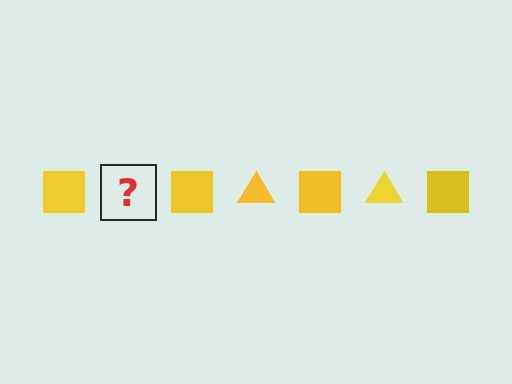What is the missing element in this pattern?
The missing element is a yellow triangle.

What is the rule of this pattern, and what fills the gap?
The rule is that the pattern cycles through square, triangle shapes in yellow. The gap should be filled with a yellow triangle.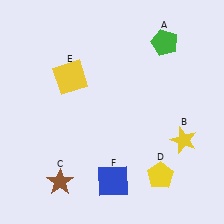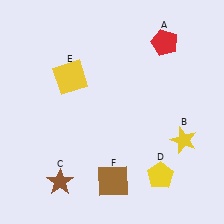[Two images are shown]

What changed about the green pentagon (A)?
In Image 1, A is green. In Image 2, it changed to red.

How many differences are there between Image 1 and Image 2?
There are 2 differences between the two images.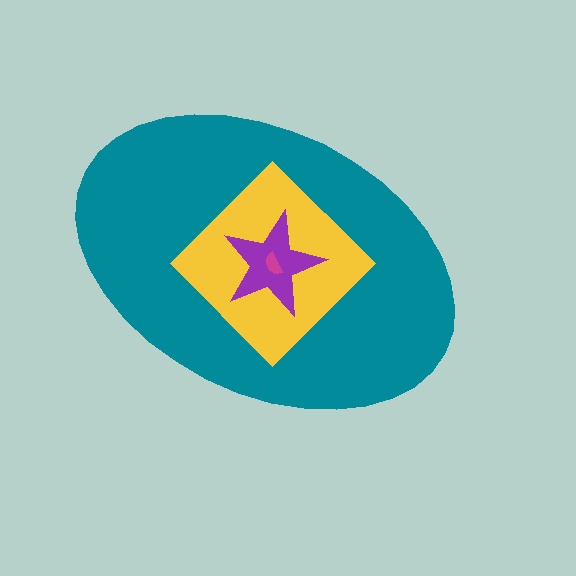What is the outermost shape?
The teal ellipse.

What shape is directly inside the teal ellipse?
The yellow diamond.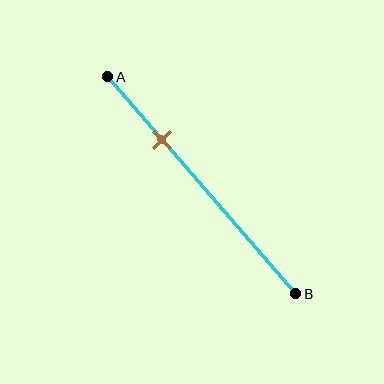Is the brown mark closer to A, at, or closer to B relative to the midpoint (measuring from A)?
The brown mark is closer to point A than the midpoint of segment AB.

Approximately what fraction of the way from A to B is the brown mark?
The brown mark is approximately 30% of the way from A to B.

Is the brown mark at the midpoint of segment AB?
No, the mark is at about 30% from A, not at the 50% midpoint.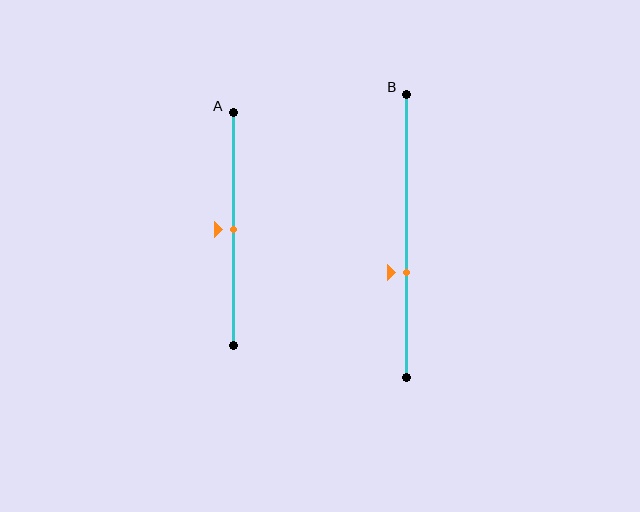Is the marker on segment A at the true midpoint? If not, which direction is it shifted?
Yes, the marker on segment A is at the true midpoint.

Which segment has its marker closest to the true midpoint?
Segment A has its marker closest to the true midpoint.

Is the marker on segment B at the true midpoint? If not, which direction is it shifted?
No, the marker on segment B is shifted downward by about 13% of the segment length.